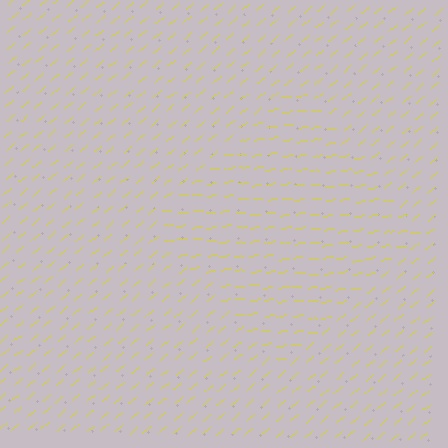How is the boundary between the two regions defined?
The boundary is defined purely by a change in line orientation (approximately 32 degrees difference). All lines are the same color and thickness.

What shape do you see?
I see a diamond.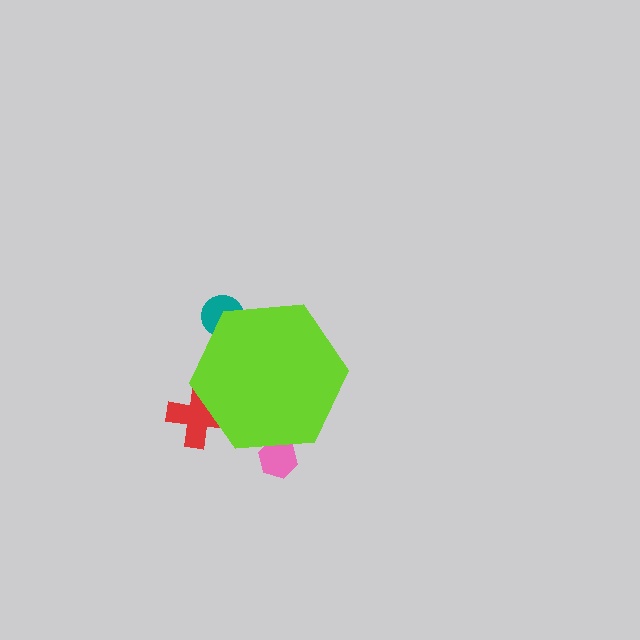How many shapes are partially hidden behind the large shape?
3 shapes are partially hidden.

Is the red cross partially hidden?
Yes, the red cross is partially hidden behind the lime hexagon.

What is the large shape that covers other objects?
A lime hexagon.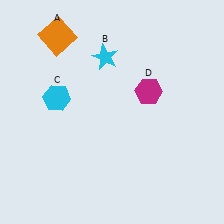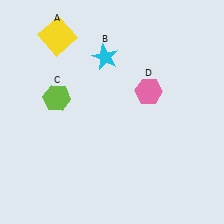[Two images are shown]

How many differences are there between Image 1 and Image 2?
There are 3 differences between the two images.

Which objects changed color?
A changed from orange to yellow. C changed from cyan to lime. D changed from magenta to pink.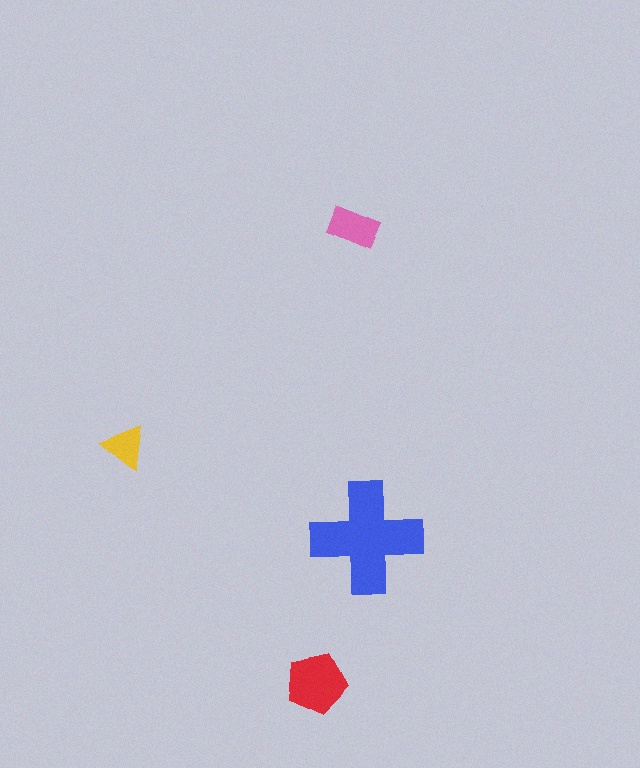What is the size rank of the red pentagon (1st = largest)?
2nd.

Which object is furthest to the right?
The blue cross is rightmost.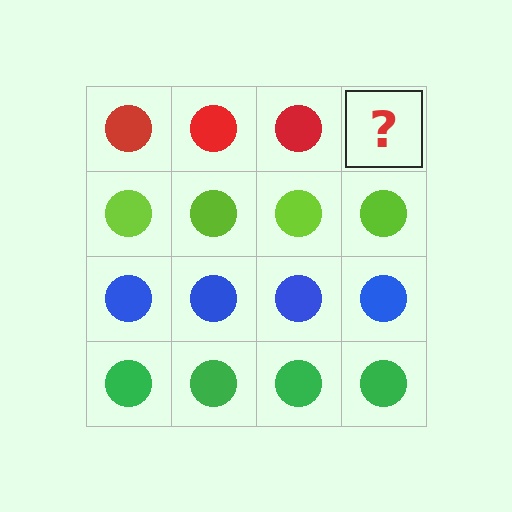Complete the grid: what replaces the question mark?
The question mark should be replaced with a red circle.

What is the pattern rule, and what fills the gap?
The rule is that each row has a consistent color. The gap should be filled with a red circle.